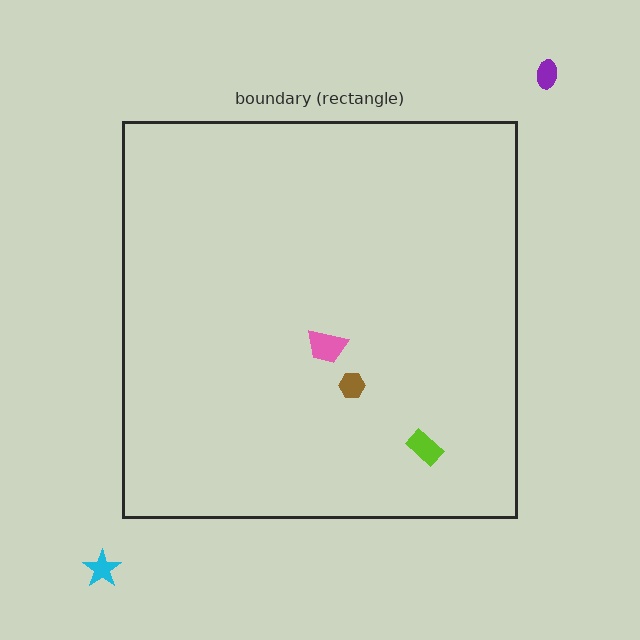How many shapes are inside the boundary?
3 inside, 2 outside.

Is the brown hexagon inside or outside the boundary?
Inside.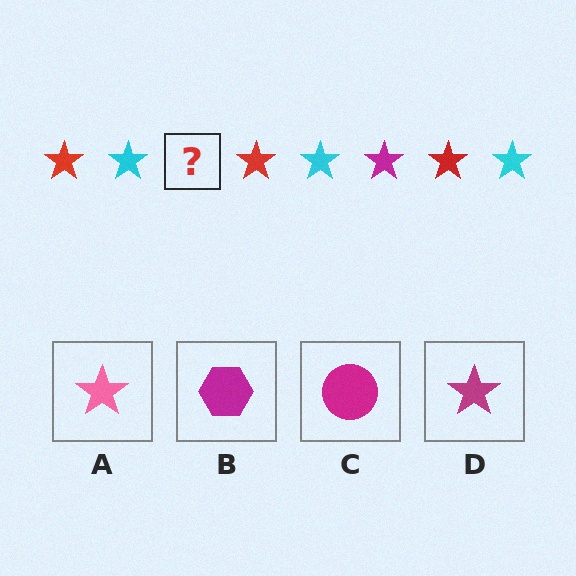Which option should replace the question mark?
Option D.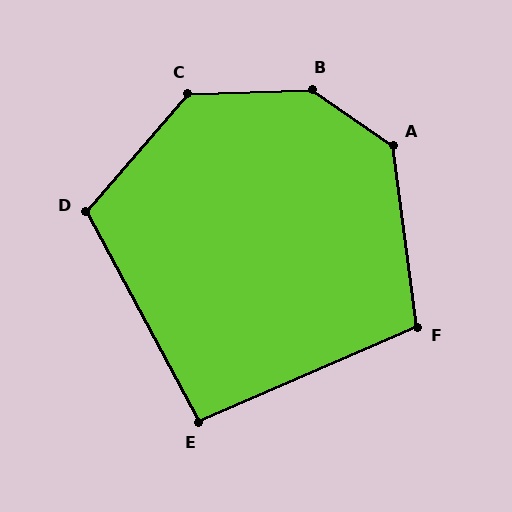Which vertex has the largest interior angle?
B, at approximately 143 degrees.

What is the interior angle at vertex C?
Approximately 133 degrees (obtuse).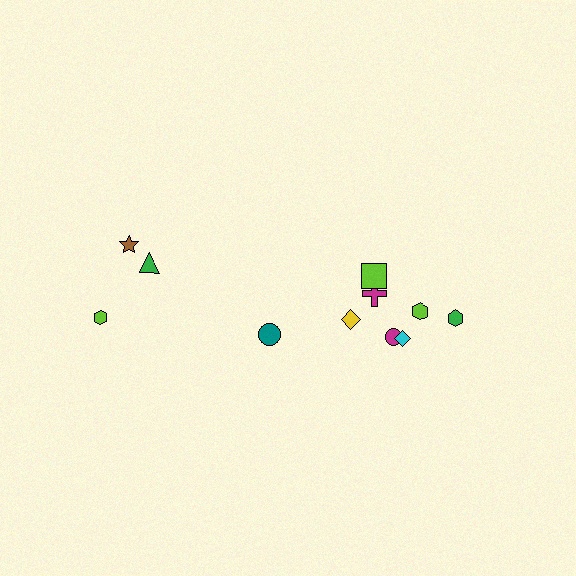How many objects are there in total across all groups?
There are 12 objects.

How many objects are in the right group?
There are 8 objects.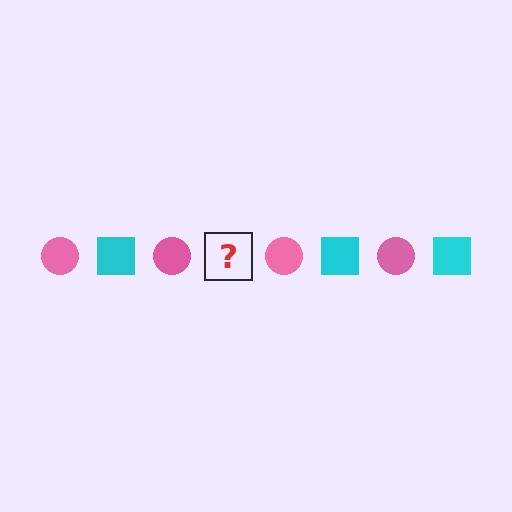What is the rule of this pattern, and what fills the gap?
The rule is that the pattern alternates between pink circle and cyan square. The gap should be filled with a cyan square.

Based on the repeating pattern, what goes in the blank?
The blank should be a cyan square.